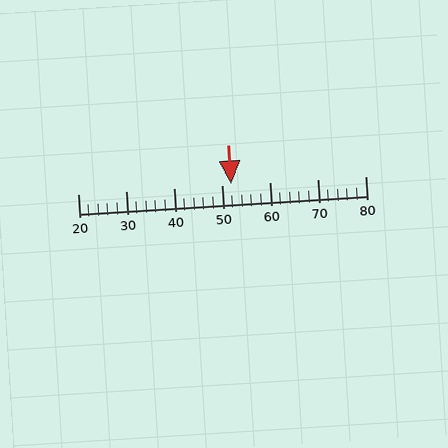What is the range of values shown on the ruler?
The ruler shows values from 20 to 80.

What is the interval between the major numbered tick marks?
The major tick marks are spaced 10 units apart.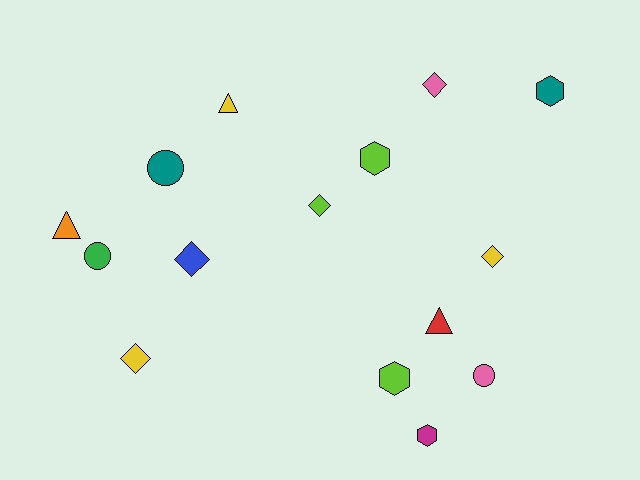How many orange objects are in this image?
There is 1 orange object.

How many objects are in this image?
There are 15 objects.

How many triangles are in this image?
There are 3 triangles.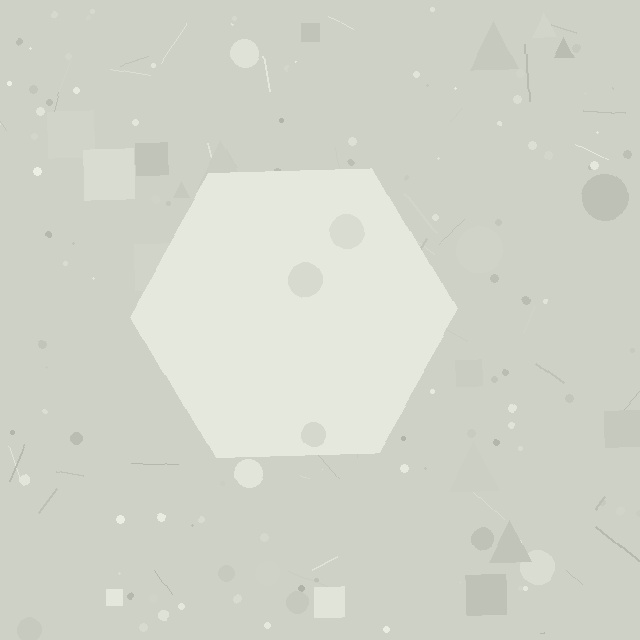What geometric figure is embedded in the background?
A hexagon is embedded in the background.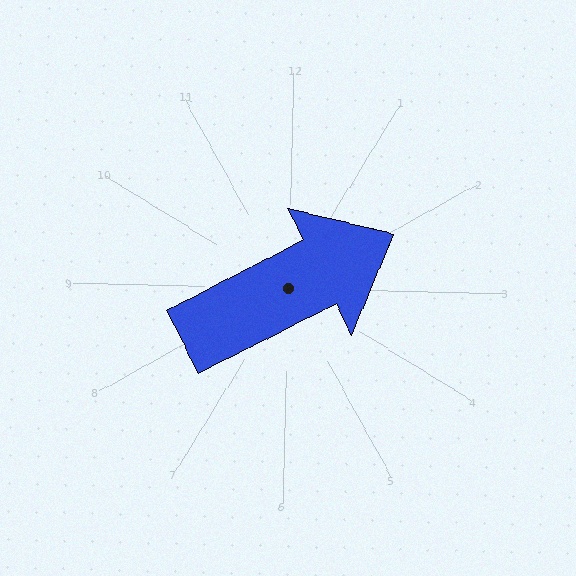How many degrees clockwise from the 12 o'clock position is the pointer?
Approximately 62 degrees.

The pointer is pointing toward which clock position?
Roughly 2 o'clock.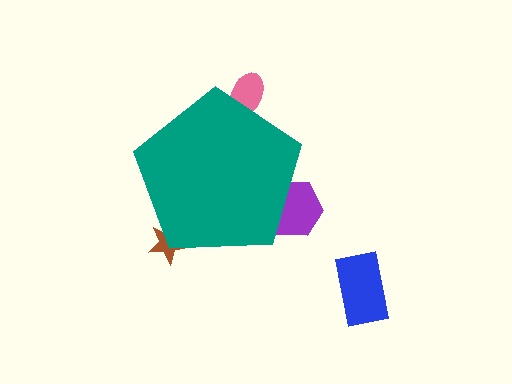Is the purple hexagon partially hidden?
Yes, the purple hexagon is partially hidden behind the teal pentagon.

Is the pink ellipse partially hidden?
Yes, the pink ellipse is partially hidden behind the teal pentagon.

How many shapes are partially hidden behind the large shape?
3 shapes are partially hidden.